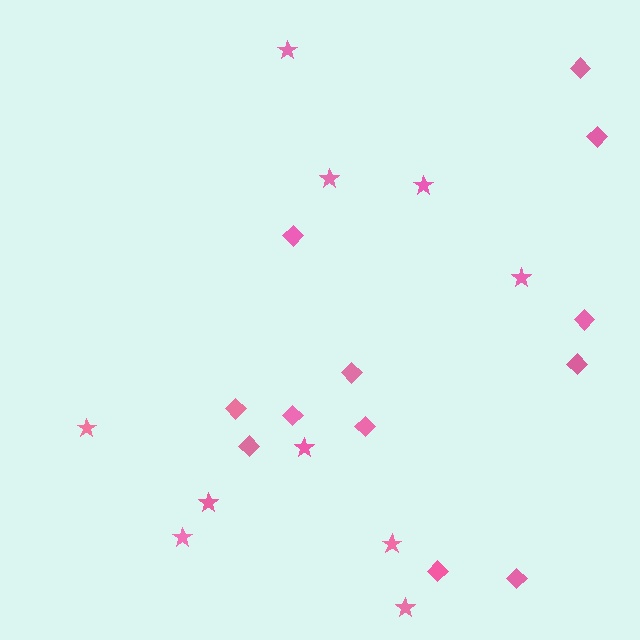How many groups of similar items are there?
There are 2 groups: one group of diamonds (12) and one group of stars (10).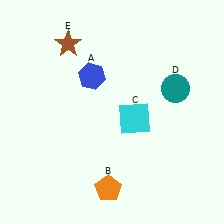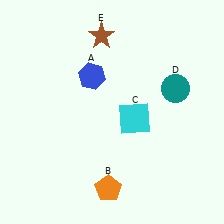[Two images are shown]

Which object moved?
The brown star (E) moved right.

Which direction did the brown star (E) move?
The brown star (E) moved right.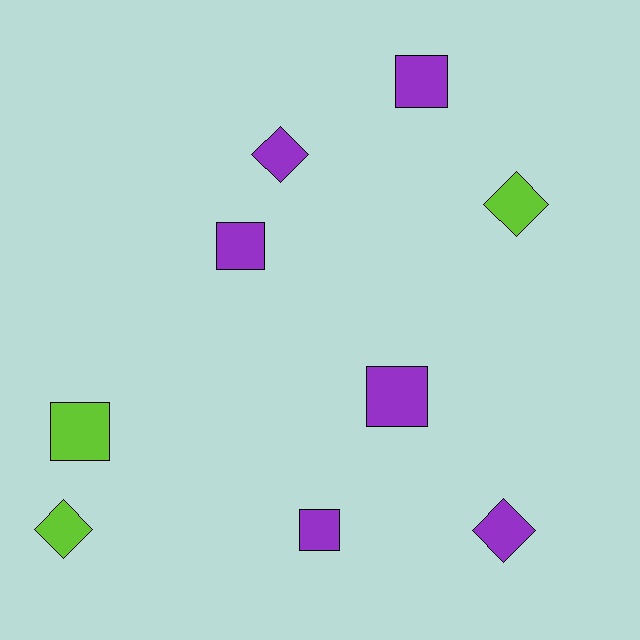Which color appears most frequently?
Purple, with 6 objects.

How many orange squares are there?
There are no orange squares.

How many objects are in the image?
There are 9 objects.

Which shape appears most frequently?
Square, with 5 objects.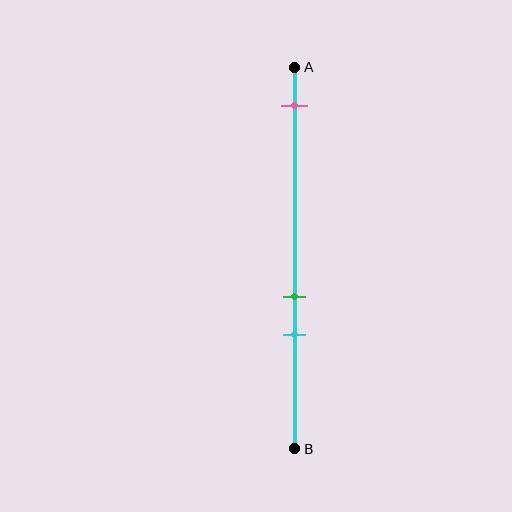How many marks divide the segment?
There are 3 marks dividing the segment.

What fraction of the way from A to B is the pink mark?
The pink mark is approximately 10% (0.1) of the way from A to B.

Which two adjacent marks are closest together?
The green and cyan marks are the closest adjacent pair.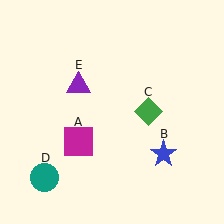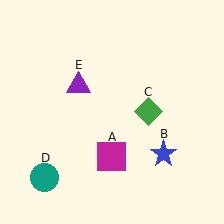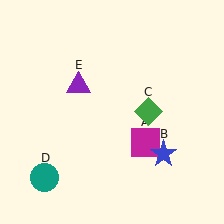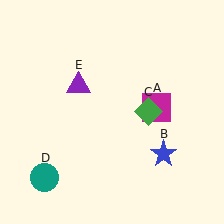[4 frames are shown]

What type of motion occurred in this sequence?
The magenta square (object A) rotated counterclockwise around the center of the scene.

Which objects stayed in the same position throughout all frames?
Blue star (object B) and green diamond (object C) and teal circle (object D) and purple triangle (object E) remained stationary.